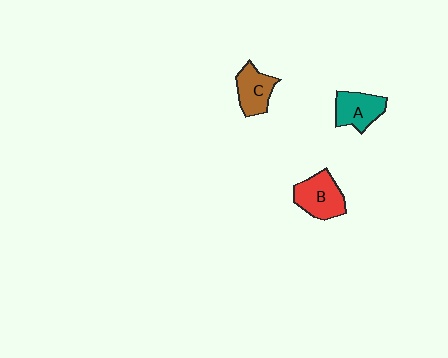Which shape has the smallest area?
Shape C (brown).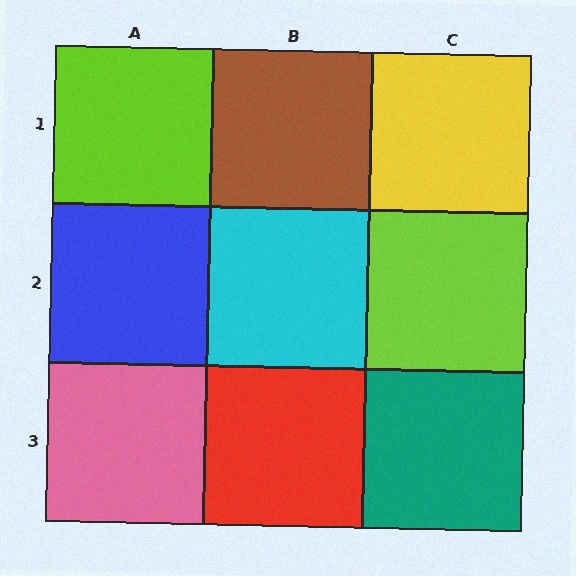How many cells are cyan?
1 cell is cyan.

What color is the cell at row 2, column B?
Cyan.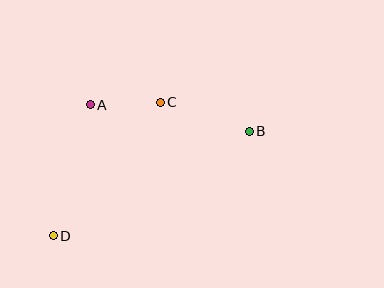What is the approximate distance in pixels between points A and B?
The distance between A and B is approximately 161 pixels.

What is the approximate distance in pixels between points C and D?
The distance between C and D is approximately 171 pixels.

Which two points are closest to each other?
Points A and C are closest to each other.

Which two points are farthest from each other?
Points B and D are farthest from each other.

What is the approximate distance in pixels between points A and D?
The distance between A and D is approximately 136 pixels.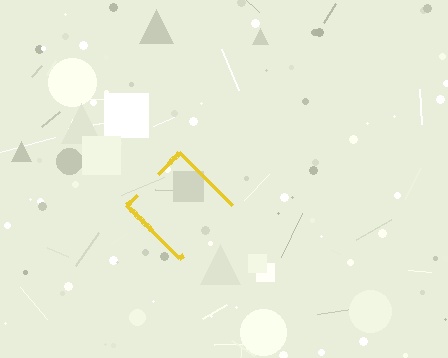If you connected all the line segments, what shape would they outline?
They would outline a diamond.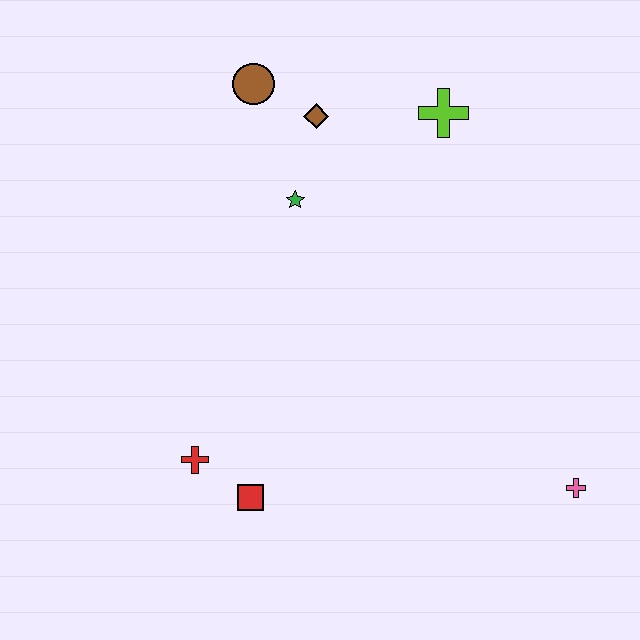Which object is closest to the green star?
The brown diamond is closest to the green star.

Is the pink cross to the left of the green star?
No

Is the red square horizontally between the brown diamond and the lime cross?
No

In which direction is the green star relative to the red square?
The green star is above the red square.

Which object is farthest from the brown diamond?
The pink cross is farthest from the brown diamond.